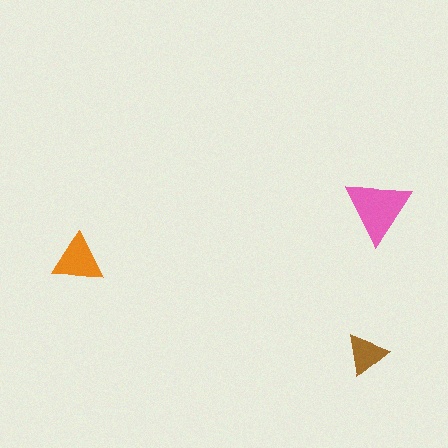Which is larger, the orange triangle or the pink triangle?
The pink one.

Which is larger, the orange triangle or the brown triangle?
The orange one.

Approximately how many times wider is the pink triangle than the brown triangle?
About 1.5 times wider.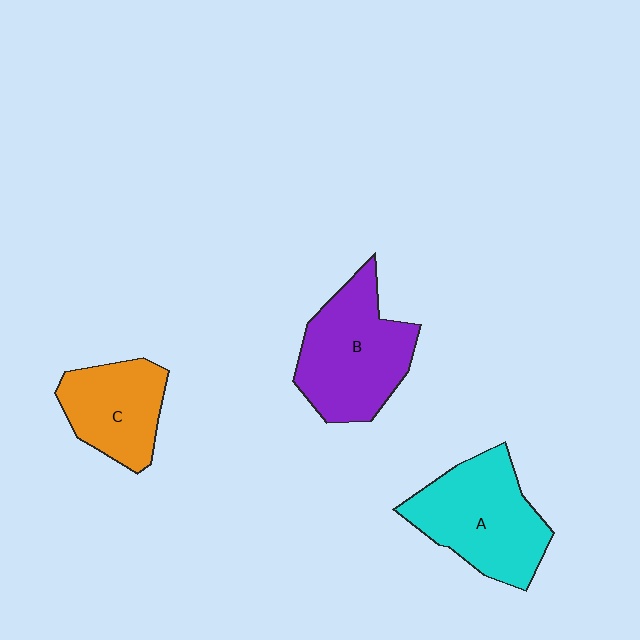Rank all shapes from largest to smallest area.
From largest to smallest: B (purple), A (cyan), C (orange).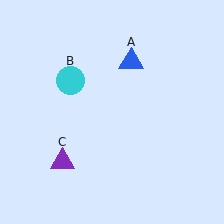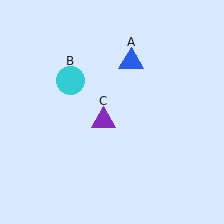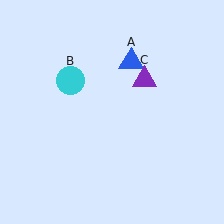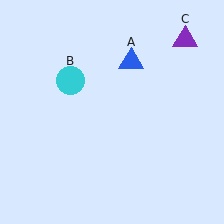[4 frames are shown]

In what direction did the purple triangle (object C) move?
The purple triangle (object C) moved up and to the right.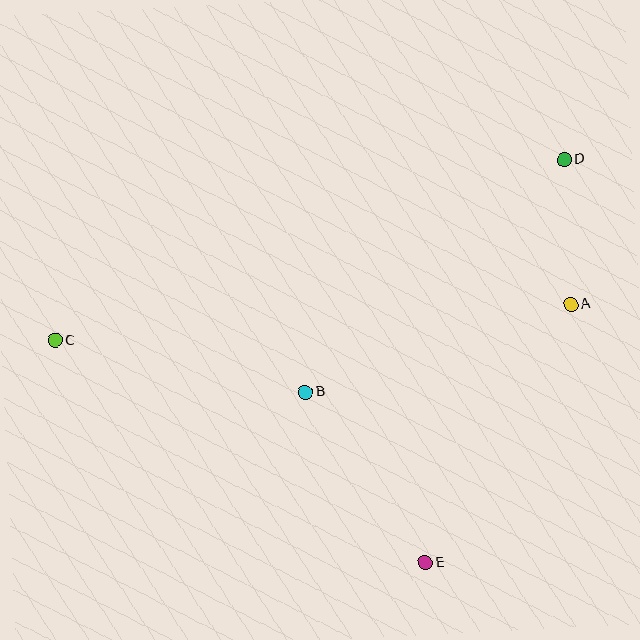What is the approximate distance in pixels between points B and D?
The distance between B and D is approximately 348 pixels.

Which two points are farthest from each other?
Points C and D are farthest from each other.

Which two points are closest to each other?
Points A and D are closest to each other.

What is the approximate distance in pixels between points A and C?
The distance between A and C is approximately 517 pixels.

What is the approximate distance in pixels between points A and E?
The distance between A and E is approximately 297 pixels.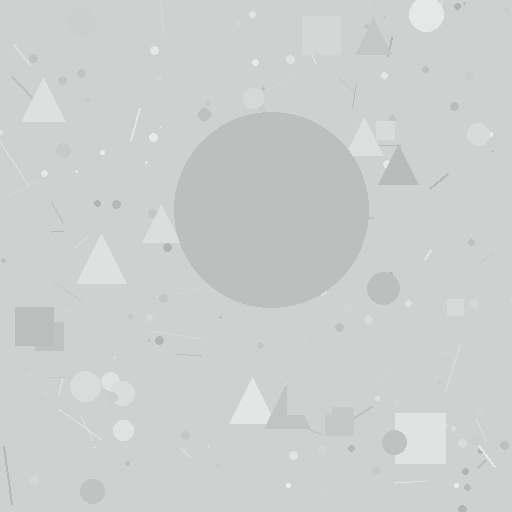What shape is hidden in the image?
A circle is hidden in the image.